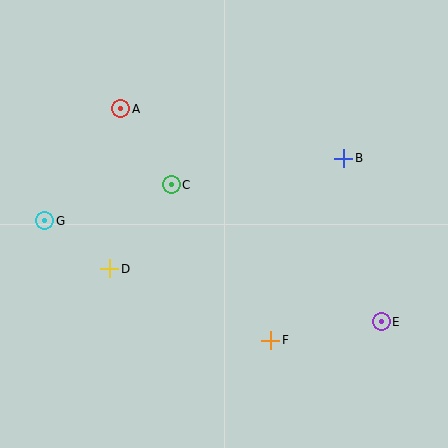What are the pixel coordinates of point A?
Point A is at (121, 109).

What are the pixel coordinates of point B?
Point B is at (344, 158).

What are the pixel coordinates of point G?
Point G is at (45, 221).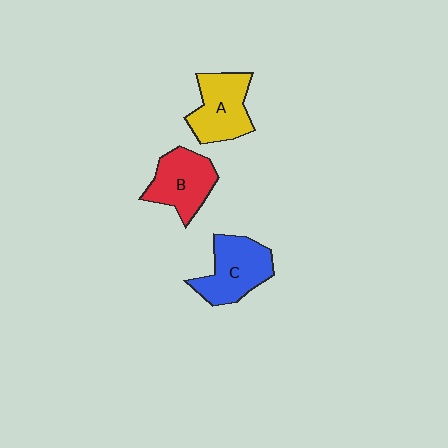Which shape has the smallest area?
Shape B (red).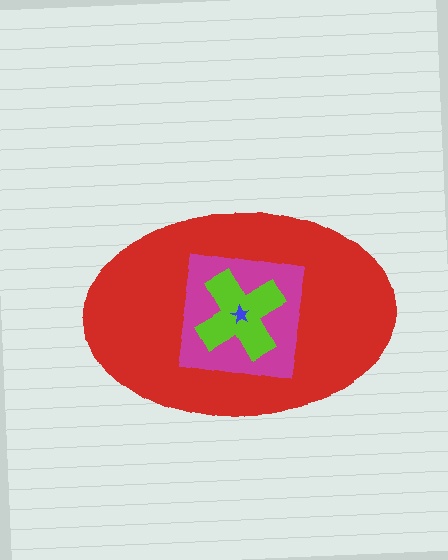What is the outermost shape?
The red ellipse.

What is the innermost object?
The blue star.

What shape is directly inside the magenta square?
The lime cross.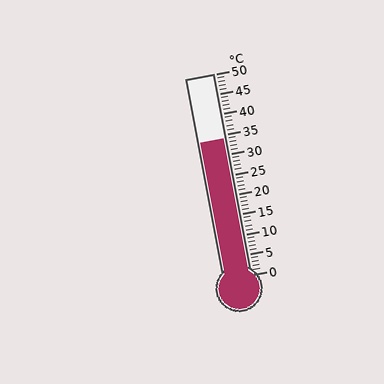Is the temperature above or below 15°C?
The temperature is above 15°C.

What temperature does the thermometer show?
The thermometer shows approximately 34°C.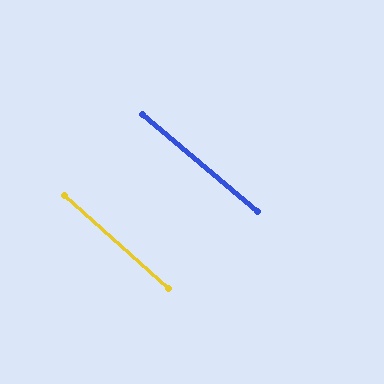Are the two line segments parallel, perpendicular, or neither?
Parallel — their directions differ by only 2.0°.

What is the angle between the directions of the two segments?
Approximately 2 degrees.